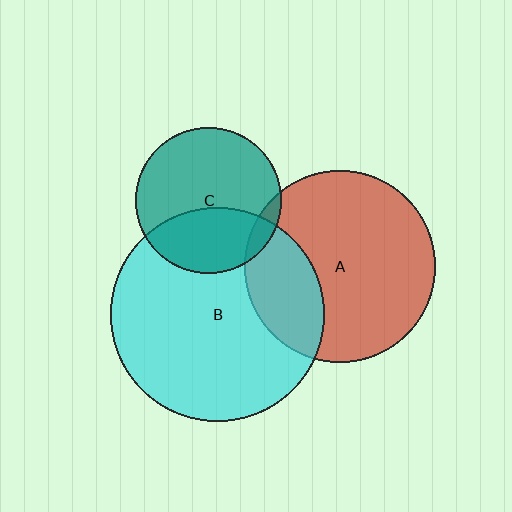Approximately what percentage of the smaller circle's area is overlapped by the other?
Approximately 35%.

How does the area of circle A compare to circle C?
Approximately 1.7 times.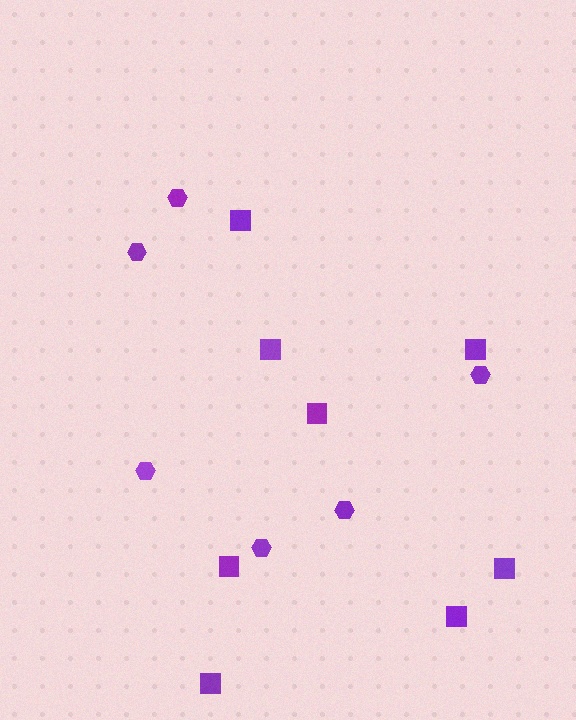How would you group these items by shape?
There are 2 groups: one group of hexagons (6) and one group of squares (8).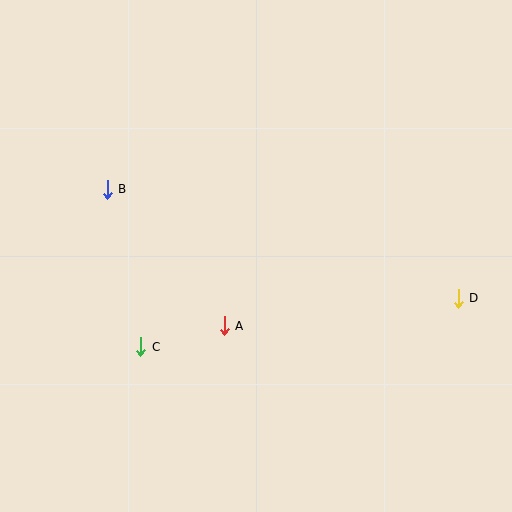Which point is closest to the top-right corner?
Point D is closest to the top-right corner.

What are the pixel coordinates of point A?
Point A is at (224, 326).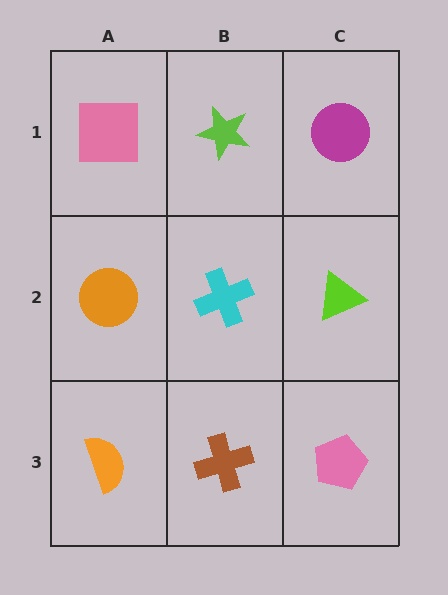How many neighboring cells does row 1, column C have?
2.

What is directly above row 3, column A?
An orange circle.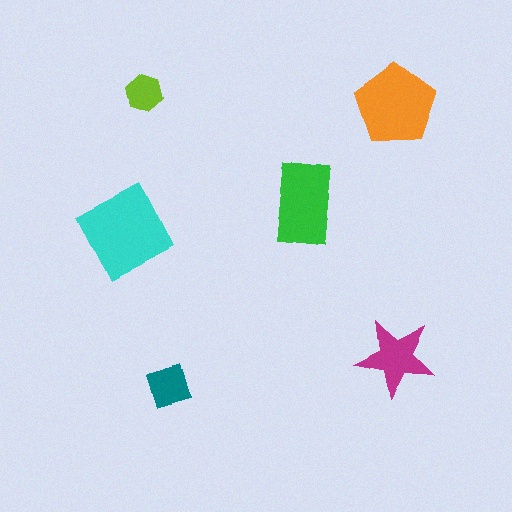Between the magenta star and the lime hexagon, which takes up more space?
The magenta star.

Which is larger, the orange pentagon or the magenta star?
The orange pentagon.